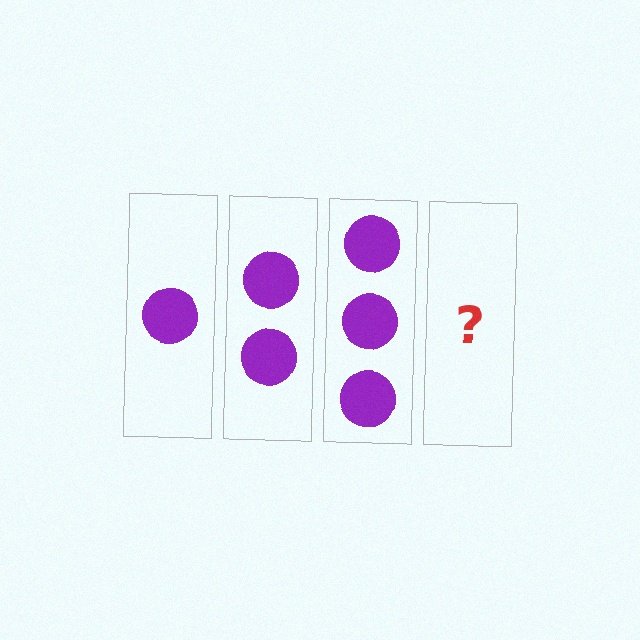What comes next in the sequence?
The next element should be 4 circles.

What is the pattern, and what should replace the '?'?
The pattern is that each step adds one more circle. The '?' should be 4 circles.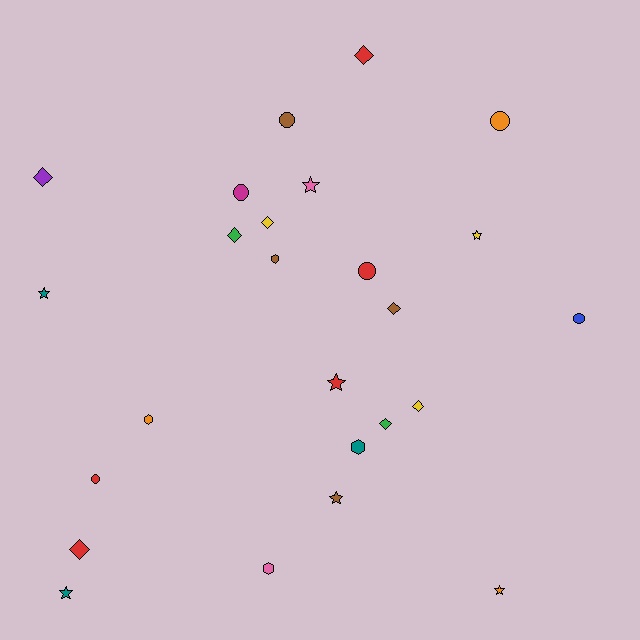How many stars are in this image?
There are 7 stars.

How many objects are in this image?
There are 25 objects.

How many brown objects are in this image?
There are 4 brown objects.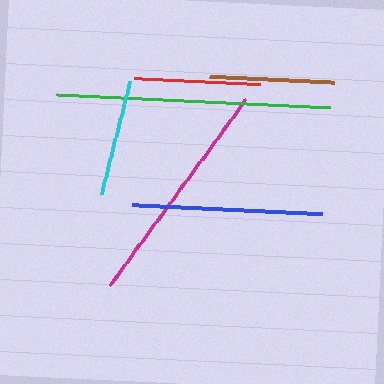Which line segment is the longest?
The green line is the longest at approximately 274 pixels.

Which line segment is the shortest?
The cyan line is the shortest at approximately 116 pixels.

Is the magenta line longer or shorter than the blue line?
The magenta line is longer than the blue line.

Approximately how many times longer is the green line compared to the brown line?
The green line is approximately 2.2 times the length of the brown line.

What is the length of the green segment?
The green segment is approximately 274 pixels long.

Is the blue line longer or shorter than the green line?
The green line is longer than the blue line.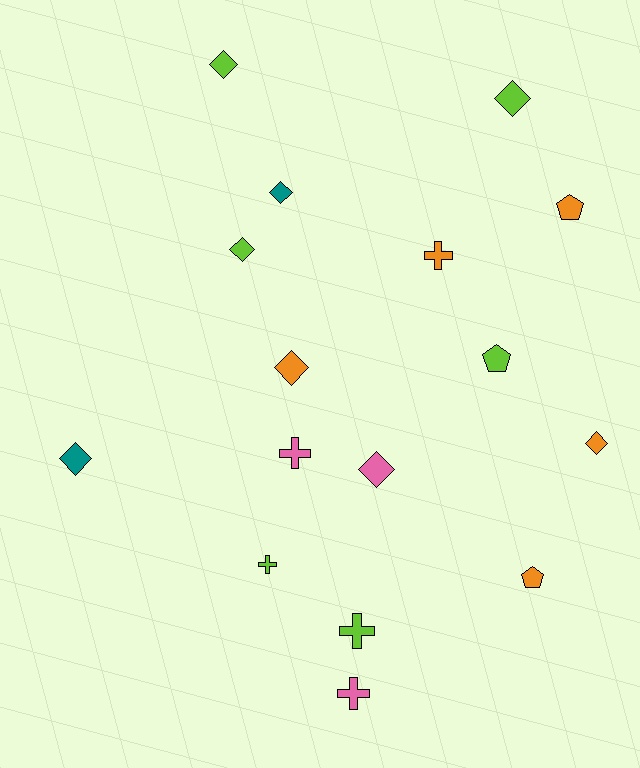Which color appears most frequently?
Lime, with 6 objects.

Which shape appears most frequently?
Diamond, with 8 objects.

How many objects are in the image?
There are 16 objects.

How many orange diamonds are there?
There are 2 orange diamonds.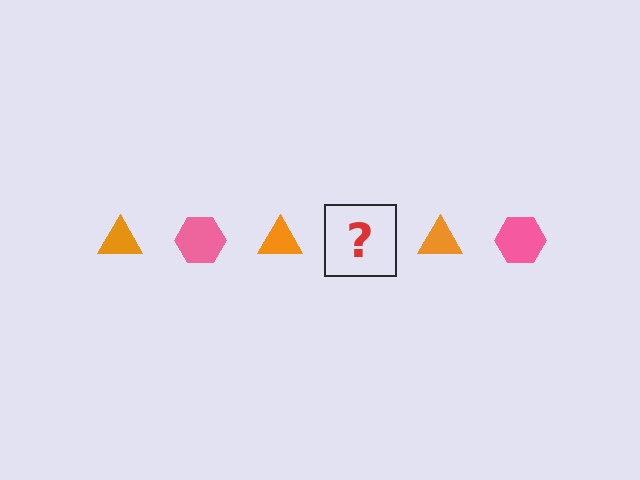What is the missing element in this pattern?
The missing element is a pink hexagon.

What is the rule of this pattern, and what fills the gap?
The rule is that the pattern alternates between orange triangle and pink hexagon. The gap should be filled with a pink hexagon.